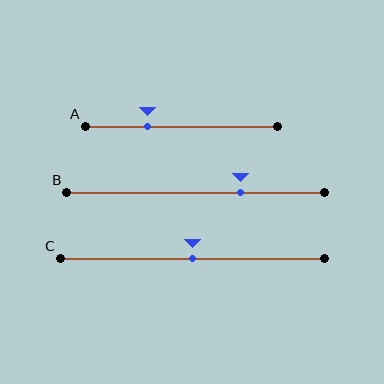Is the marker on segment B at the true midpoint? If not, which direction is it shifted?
No, the marker on segment B is shifted to the right by about 18% of the segment length.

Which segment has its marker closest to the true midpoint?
Segment C has its marker closest to the true midpoint.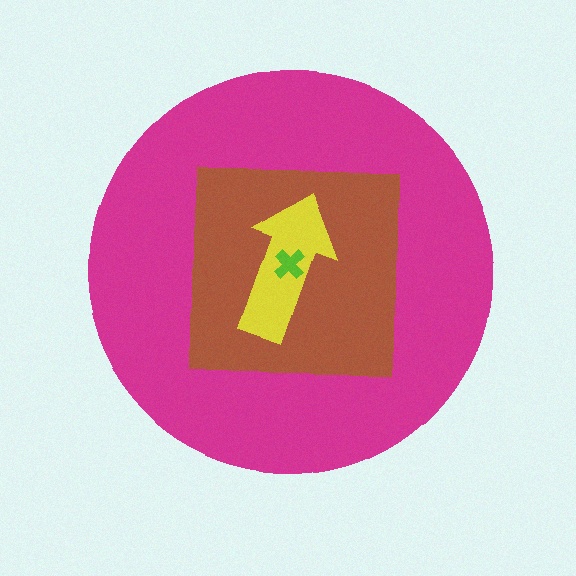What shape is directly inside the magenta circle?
The brown square.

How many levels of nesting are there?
4.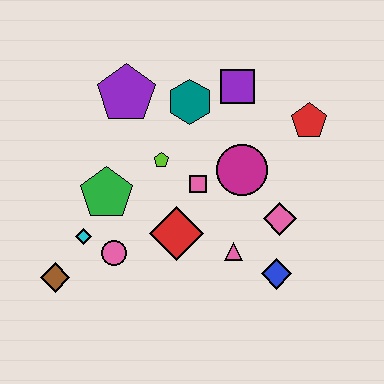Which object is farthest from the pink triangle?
The purple pentagon is farthest from the pink triangle.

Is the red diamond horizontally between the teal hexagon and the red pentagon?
No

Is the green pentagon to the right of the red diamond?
No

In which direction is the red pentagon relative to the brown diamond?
The red pentagon is to the right of the brown diamond.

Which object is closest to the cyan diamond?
The pink circle is closest to the cyan diamond.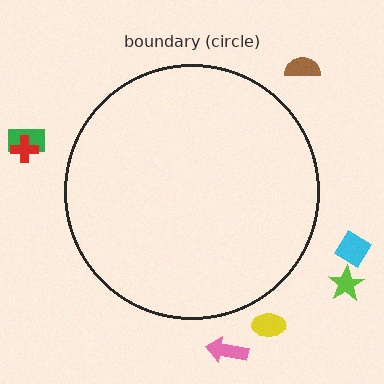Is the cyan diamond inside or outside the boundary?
Outside.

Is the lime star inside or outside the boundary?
Outside.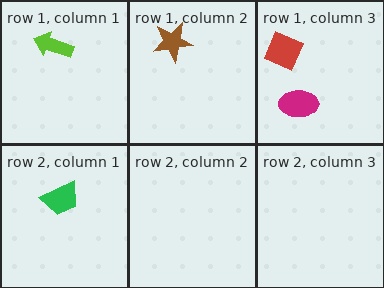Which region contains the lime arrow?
The row 1, column 1 region.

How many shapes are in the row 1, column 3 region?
2.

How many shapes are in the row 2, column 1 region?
1.